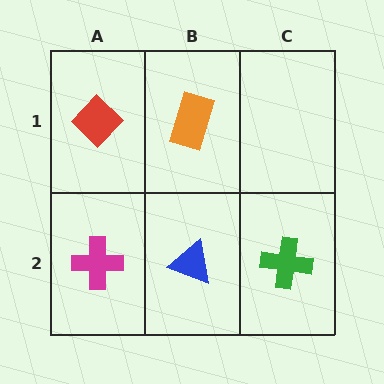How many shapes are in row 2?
3 shapes.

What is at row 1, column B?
An orange rectangle.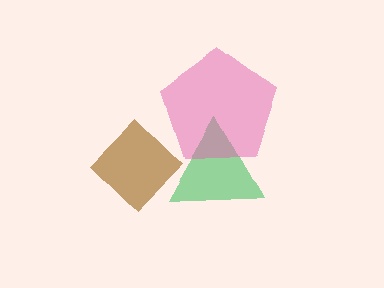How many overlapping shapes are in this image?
There are 3 overlapping shapes in the image.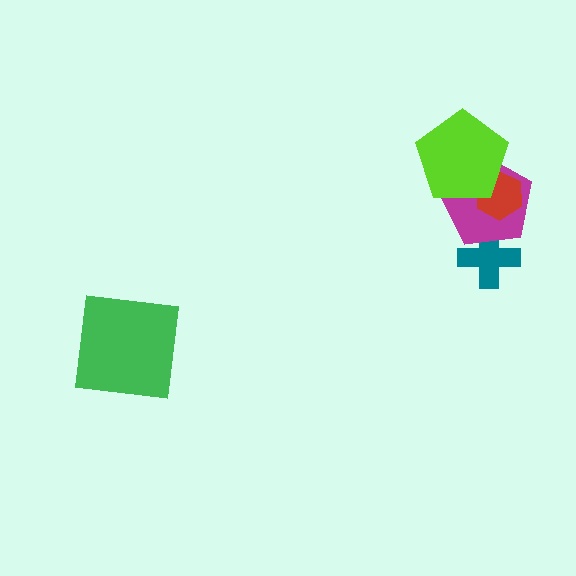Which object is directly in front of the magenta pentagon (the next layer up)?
The red hexagon is directly in front of the magenta pentagon.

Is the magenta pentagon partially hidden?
Yes, it is partially covered by another shape.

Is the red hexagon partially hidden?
Yes, it is partially covered by another shape.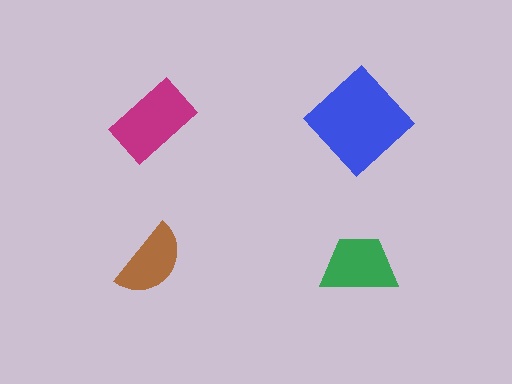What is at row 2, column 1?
A brown semicircle.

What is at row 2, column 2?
A green trapezoid.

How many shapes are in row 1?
2 shapes.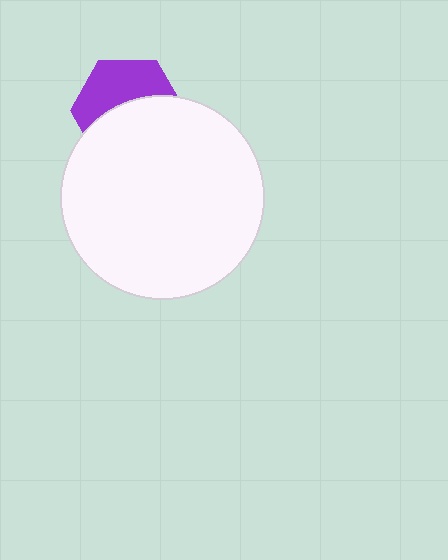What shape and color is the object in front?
The object in front is a white circle.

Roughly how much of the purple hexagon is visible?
About half of it is visible (roughly 45%).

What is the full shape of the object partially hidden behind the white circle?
The partially hidden object is a purple hexagon.